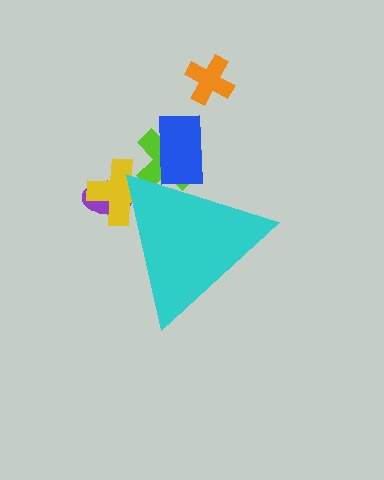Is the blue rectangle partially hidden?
Yes, the blue rectangle is partially hidden behind the cyan triangle.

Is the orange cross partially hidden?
No, the orange cross is fully visible.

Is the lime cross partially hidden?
Yes, the lime cross is partially hidden behind the cyan triangle.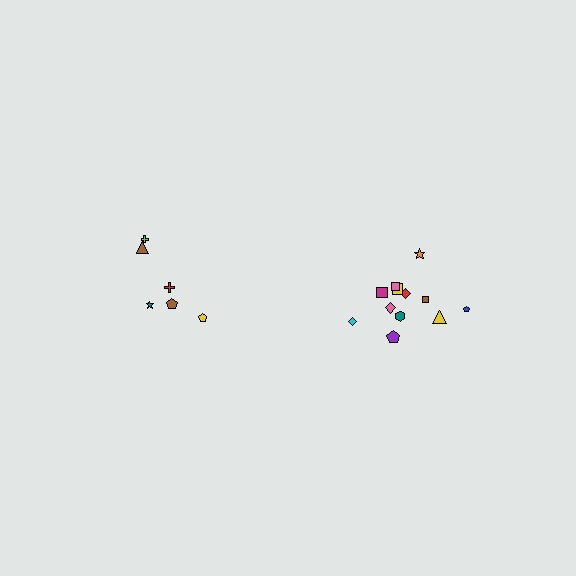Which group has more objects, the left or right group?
The right group.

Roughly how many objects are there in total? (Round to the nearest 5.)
Roughly 20 objects in total.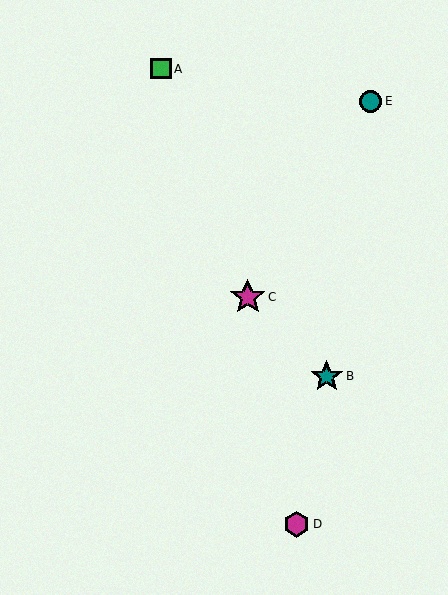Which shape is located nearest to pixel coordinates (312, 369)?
The teal star (labeled B) at (327, 376) is nearest to that location.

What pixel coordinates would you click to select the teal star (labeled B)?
Click at (327, 376) to select the teal star B.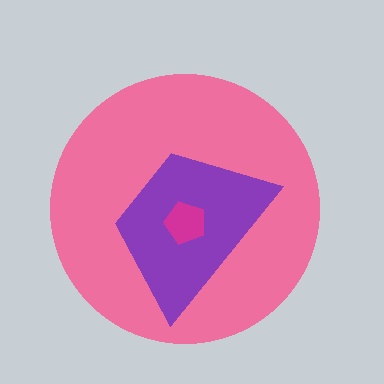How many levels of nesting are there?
3.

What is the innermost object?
The magenta pentagon.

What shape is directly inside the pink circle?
The purple trapezoid.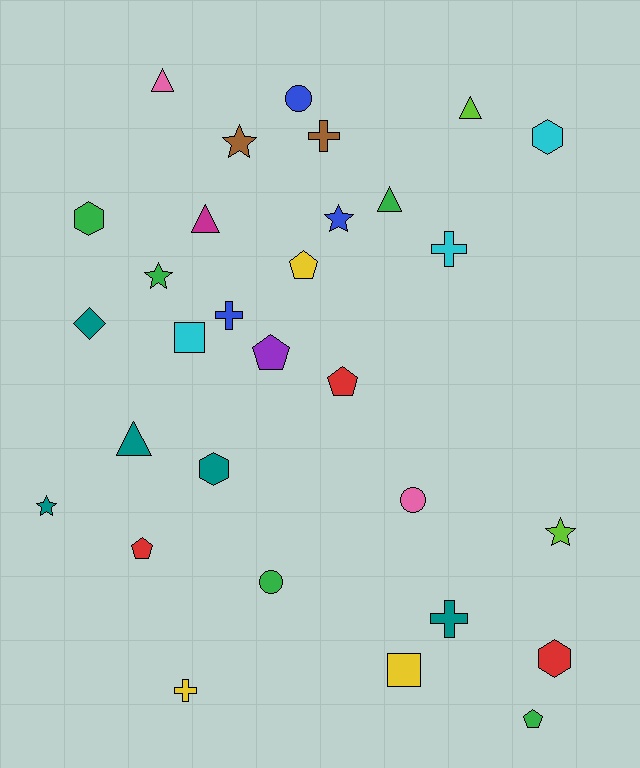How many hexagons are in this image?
There are 4 hexagons.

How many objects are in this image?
There are 30 objects.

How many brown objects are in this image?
There are 2 brown objects.